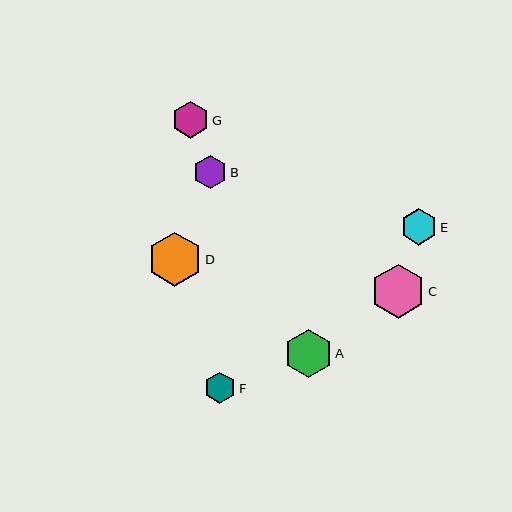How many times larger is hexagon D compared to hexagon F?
Hexagon D is approximately 1.7 times the size of hexagon F.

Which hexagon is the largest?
Hexagon C is the largest with a size of approximately 54 pixels.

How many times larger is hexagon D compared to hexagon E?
Hexagon D is approximately 1.5 times the size of hexagon E.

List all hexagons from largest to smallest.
From largest to smallest: C, D, A, G, E, B, F.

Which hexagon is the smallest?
Hexagon F is the smallest with a size of approximately 31 pixels.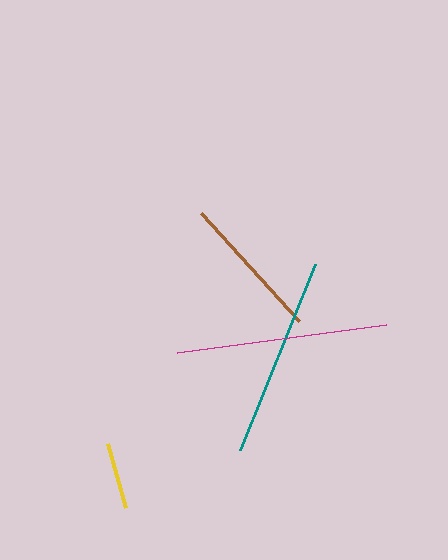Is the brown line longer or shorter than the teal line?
The teal line is longer than the brown line.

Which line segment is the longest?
The magenta line is the longest at approximately 211 pixels.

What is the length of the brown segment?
The brown segment is approximately 147 pixels long.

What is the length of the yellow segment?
The yellow segment is approximately 66 pixels long.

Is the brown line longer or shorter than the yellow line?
The brown line is longer than the yellow line.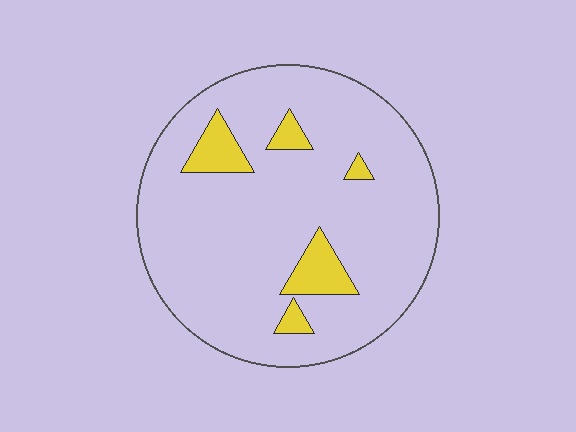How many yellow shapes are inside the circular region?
5.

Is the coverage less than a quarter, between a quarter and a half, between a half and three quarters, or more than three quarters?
Less than a quarter.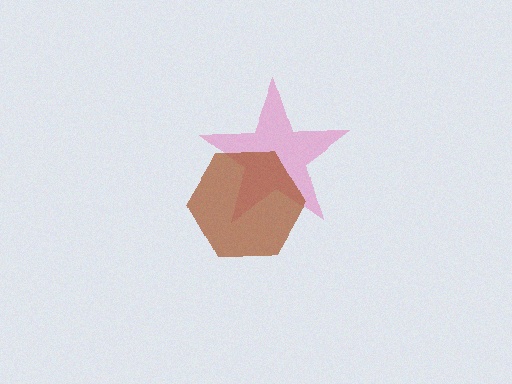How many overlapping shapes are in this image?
There are 2 overlapping shapes in the image.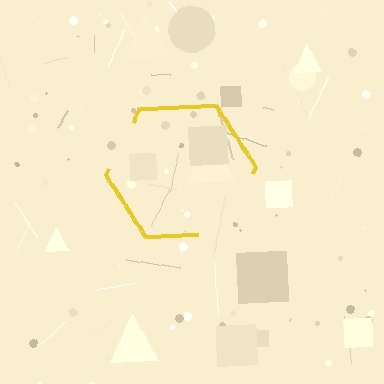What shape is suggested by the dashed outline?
The dashed outline suggests a hexagon.